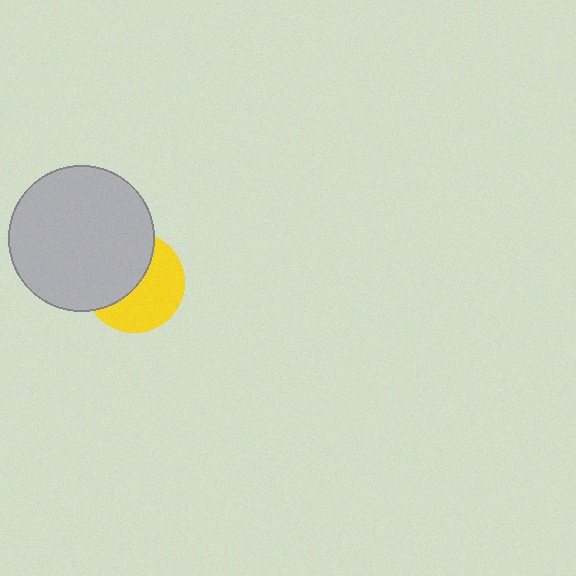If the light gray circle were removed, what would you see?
You would see the complete yellow circle.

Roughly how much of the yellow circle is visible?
About half of it is visible (roughly 52%).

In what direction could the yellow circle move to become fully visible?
The yellow circle could move toward the lower-right. That would shift it out from behind the light gray circle entirely.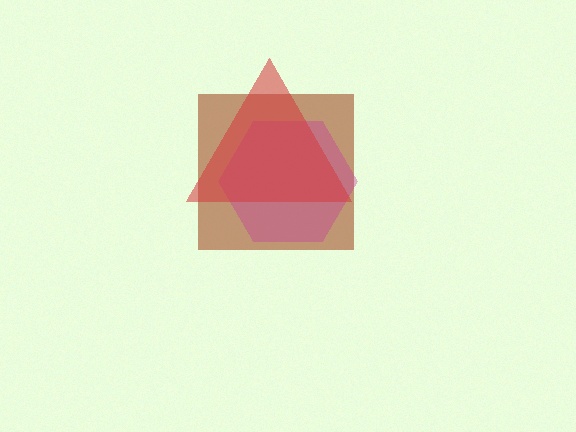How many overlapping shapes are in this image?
There are 3 overlapping shapes in the image.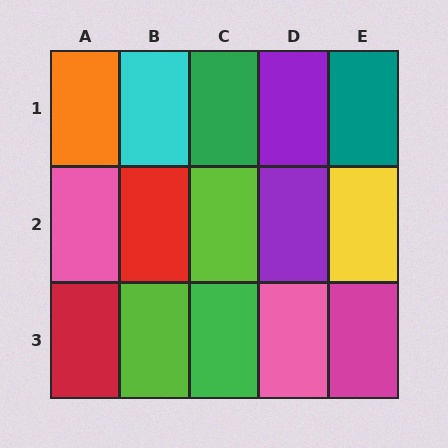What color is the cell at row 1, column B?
Cyan.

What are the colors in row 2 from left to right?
Pink, red, lime, purple, yellow.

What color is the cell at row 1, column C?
Green.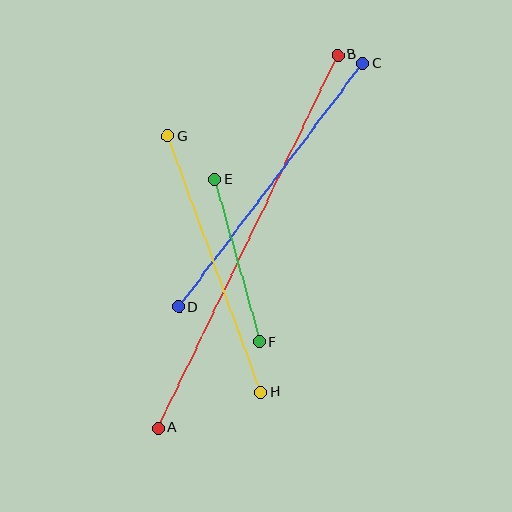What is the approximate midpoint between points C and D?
The midpoint is at approximately (270, 185) pixels.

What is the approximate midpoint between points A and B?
The midpoint is at approximately (248, 241) pixels.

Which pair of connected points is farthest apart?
Points A and B are farthest apart.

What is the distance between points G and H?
The distance is approximately 272 pixels.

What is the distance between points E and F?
The distance is approximately 168 pixels.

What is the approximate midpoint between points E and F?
The midpoint is at approximately (237, 261) pixels.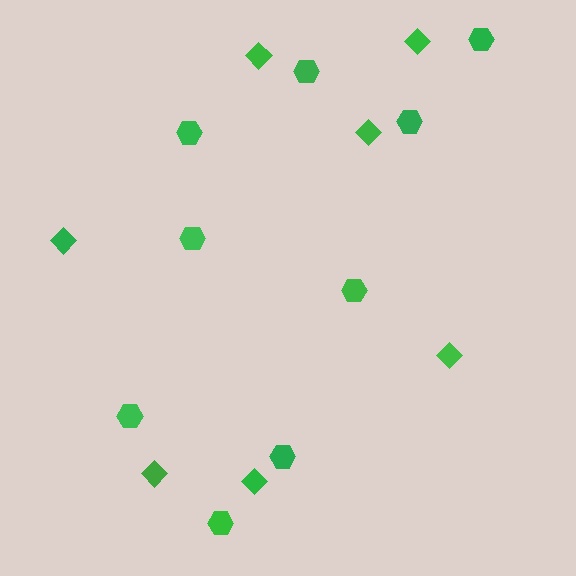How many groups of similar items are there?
There are 2 groups: one group of diamonds (7) and one group of hexagons (9).